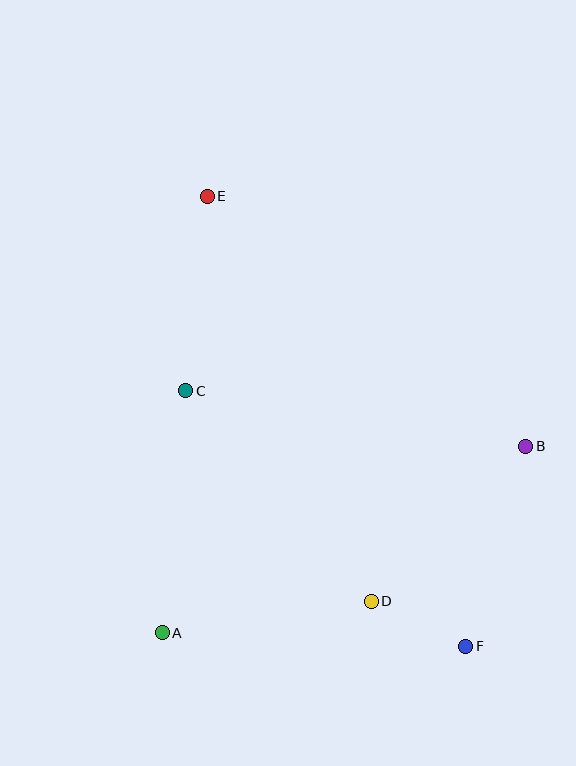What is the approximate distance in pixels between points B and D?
The distance between B and D is approximately 219 pixels.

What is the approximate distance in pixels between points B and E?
The distance between B and E is approximately 405 pixels.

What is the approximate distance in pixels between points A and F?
The distance between A and F is approximately 304 pixels.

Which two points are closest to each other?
Points D and F are closest to each other.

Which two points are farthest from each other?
Points E and F are farthest from each other.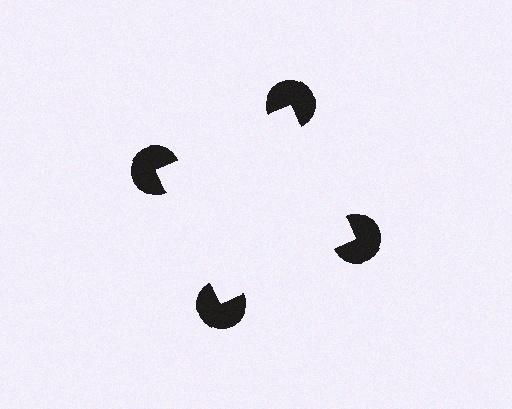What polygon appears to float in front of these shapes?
An illusory square — its edges are inferred from the aligned wedge cuts in the pac-man discs, not physically drawn.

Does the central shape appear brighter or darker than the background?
It typically appears slightly brighter than the background, even though no actual brightness change is drawn.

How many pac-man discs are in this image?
There are 4 — one at each vertex of the illusory square.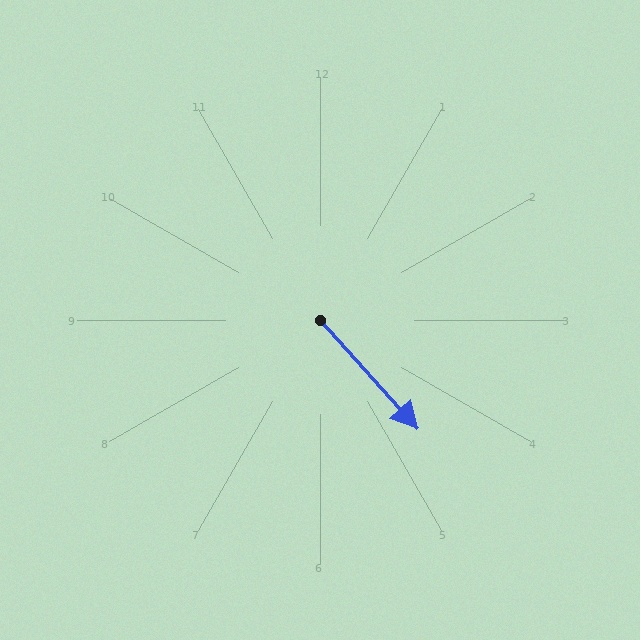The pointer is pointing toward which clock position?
Roughly 5 o'clock.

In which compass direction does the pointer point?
Southeast.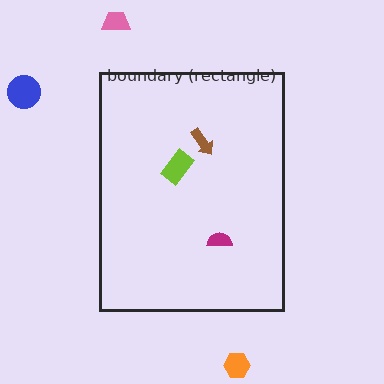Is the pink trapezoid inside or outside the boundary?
Outside.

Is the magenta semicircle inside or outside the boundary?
Inside.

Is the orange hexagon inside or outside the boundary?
Outside.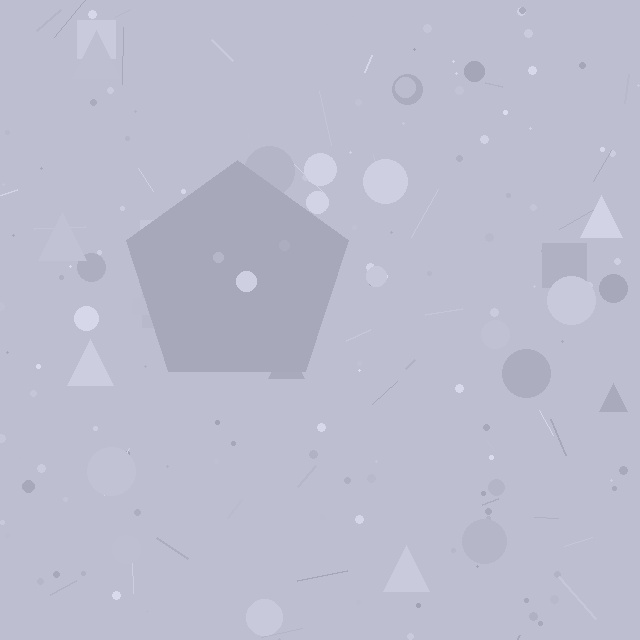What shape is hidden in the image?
A pentagon is hidden in the image.